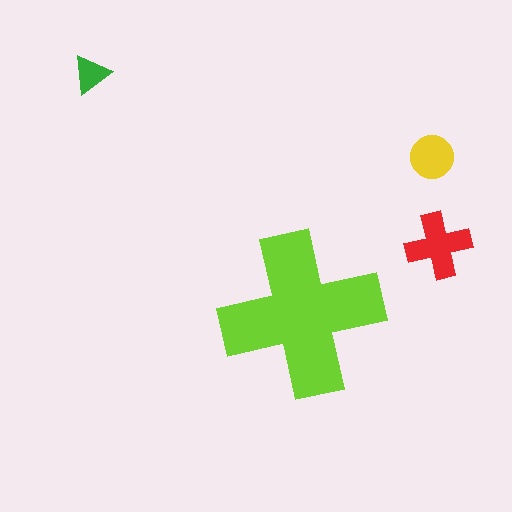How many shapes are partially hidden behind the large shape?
0 shapes are partially hidden.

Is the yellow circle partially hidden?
No, the yellow circle is fully visible.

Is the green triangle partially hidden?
No, the green triangle is fully visible.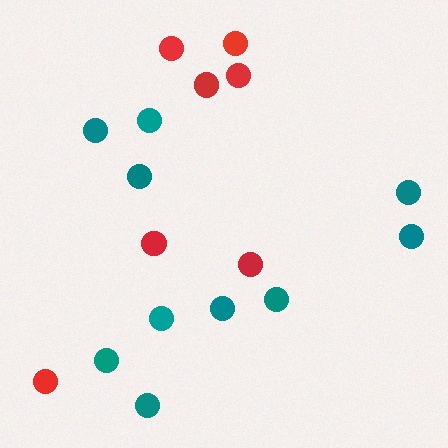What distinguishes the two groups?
There are 2 groups: one group of red circles (7) and one group of teal circles (10).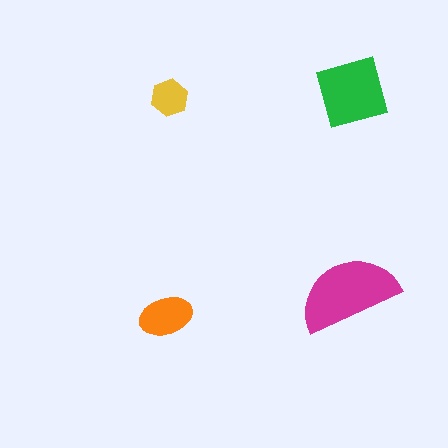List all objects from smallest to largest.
The yellow hexagon, the orange ellipse, the green diamond, the magenta semicircle.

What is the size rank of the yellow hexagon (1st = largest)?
4th.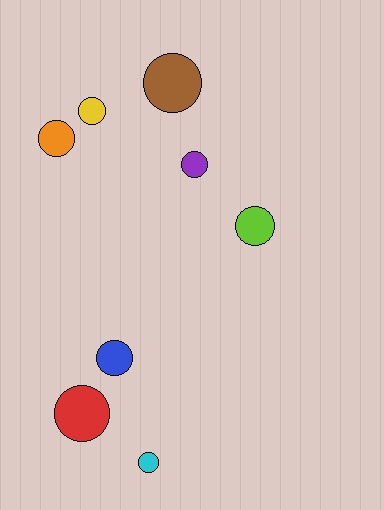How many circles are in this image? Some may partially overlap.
There are 8 circles.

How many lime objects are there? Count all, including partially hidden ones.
There is 1 lime object.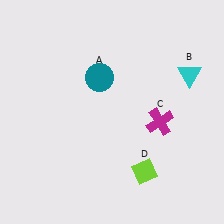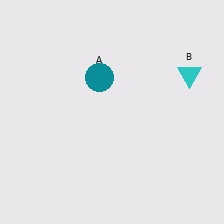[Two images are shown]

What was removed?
The magenta cross (C), the lime diamond (D) were removed in Image 2.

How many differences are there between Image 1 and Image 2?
There are 2 differences between the two images.